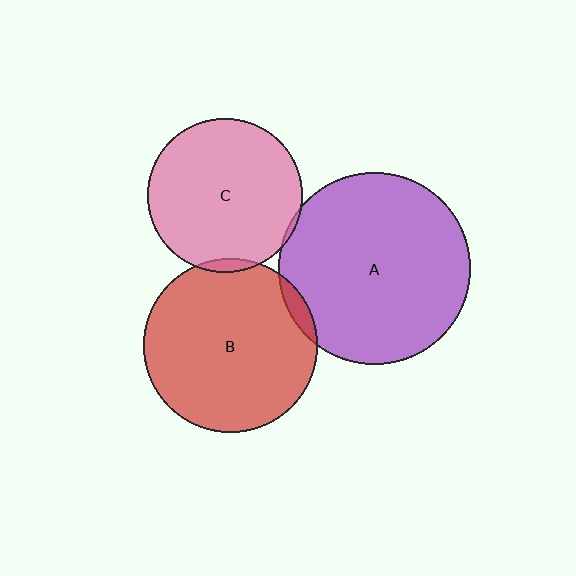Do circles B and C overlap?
Yes.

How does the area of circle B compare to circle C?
Approximately 1.3 times.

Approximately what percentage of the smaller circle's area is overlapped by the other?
Approximately 5%.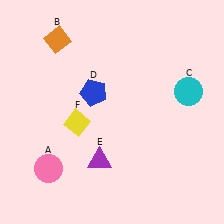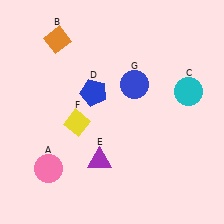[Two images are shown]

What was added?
A blue circle (G) was added in Image 2.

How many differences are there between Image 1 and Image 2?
There is 1 difference between the two images.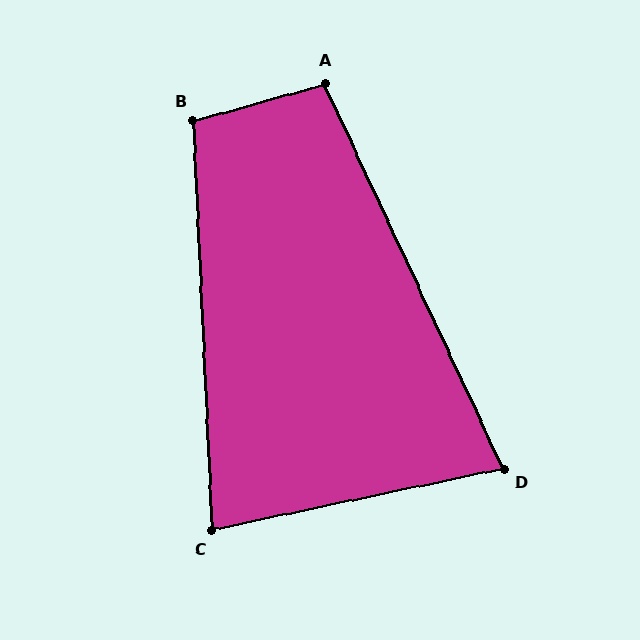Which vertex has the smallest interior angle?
D, at approximately 77 degrees.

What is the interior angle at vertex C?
Approximately 81 degrees (acute).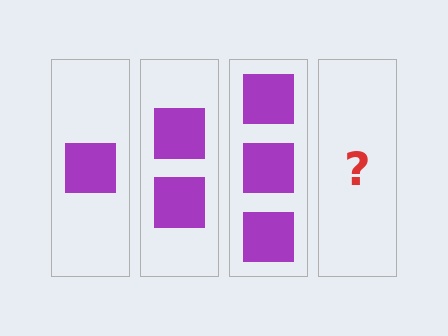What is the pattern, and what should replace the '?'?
The pattern is that each step adds one more square. The '?' should be 4 squares.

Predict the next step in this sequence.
The next step is 4 squares.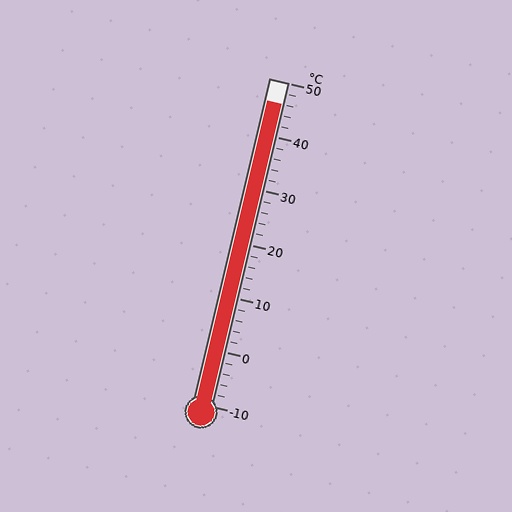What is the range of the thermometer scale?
The thermometer scale ranges from -10°C to 50°C.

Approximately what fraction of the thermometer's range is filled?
The thermometer is filled to approximately 95% of its range.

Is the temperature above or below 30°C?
The temperature is above 30°C.